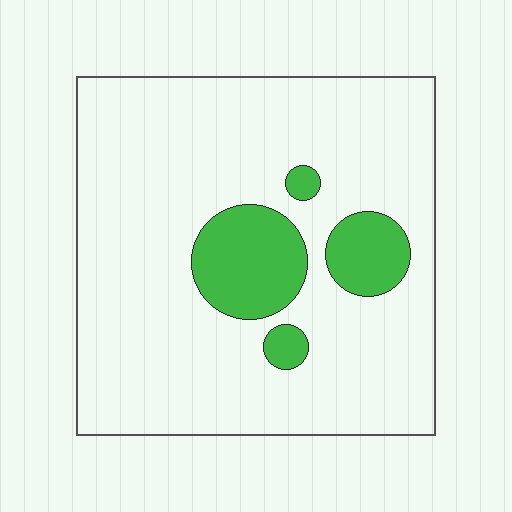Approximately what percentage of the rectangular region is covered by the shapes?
Approximately 15%.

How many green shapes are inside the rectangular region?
4.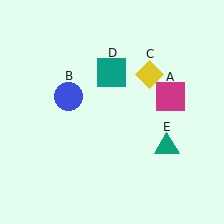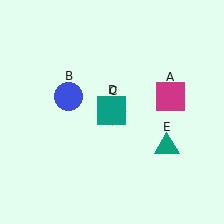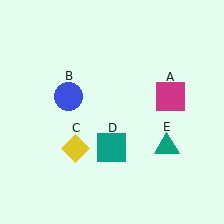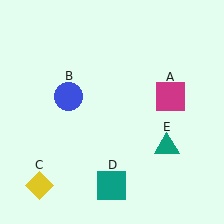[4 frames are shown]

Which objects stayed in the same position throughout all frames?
Magenta square (object A) and blue circle (object B) and teal triangle (object E) remained stationary.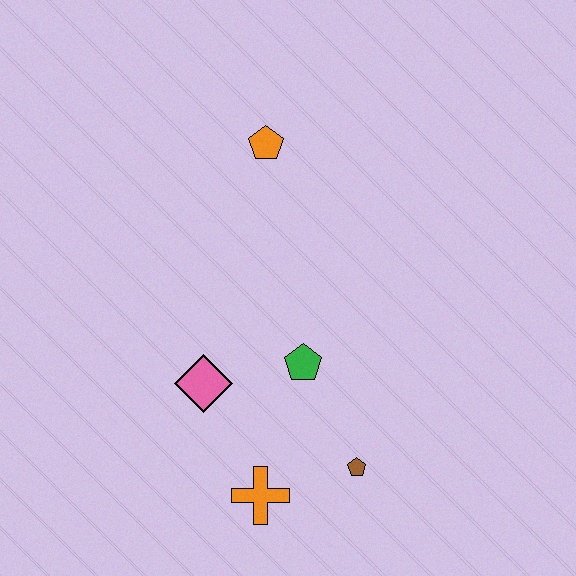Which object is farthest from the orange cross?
The orange pentagon is farthest from the orange cross.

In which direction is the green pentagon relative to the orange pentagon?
The green pentagon is below the orange pentagon.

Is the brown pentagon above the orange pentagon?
No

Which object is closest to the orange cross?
The brown pentagon is closest to the orange cross.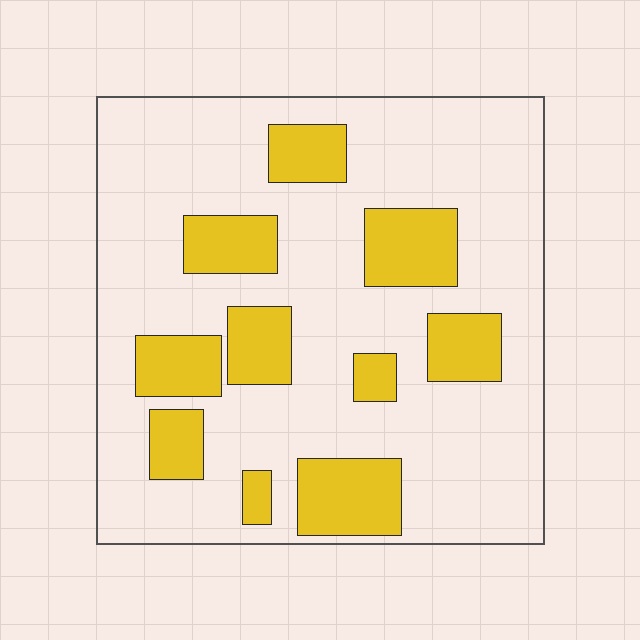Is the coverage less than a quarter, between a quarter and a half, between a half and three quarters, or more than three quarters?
Less than a quarter.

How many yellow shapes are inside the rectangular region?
10.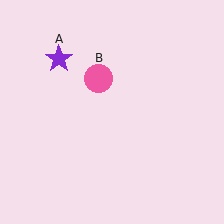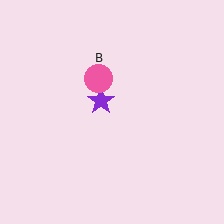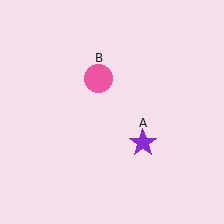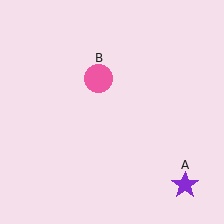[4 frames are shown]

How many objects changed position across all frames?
1 object changed position: purple star (object A).